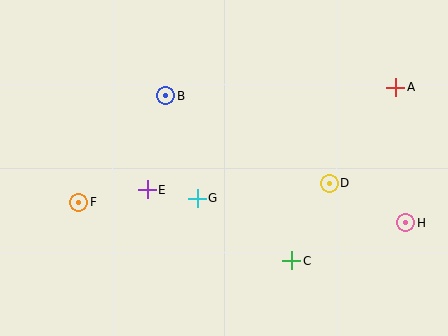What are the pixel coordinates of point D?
Point D is at (329, 183).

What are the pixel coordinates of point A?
Point A is at (396, 87).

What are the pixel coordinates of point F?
Point F is at (79, 202).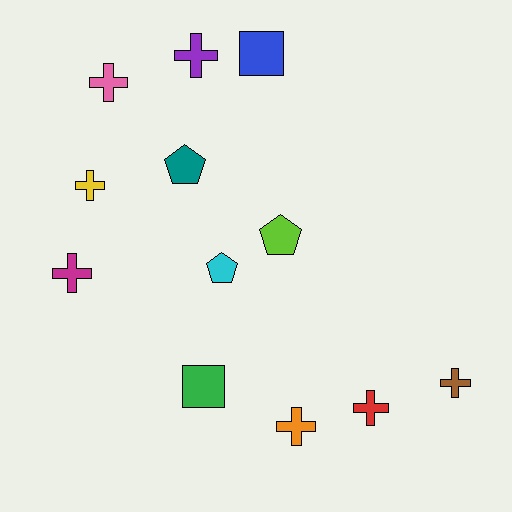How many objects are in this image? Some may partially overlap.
There are 12 objects.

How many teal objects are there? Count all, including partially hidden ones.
There is 1 teal object.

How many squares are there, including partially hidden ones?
There are 2 squares.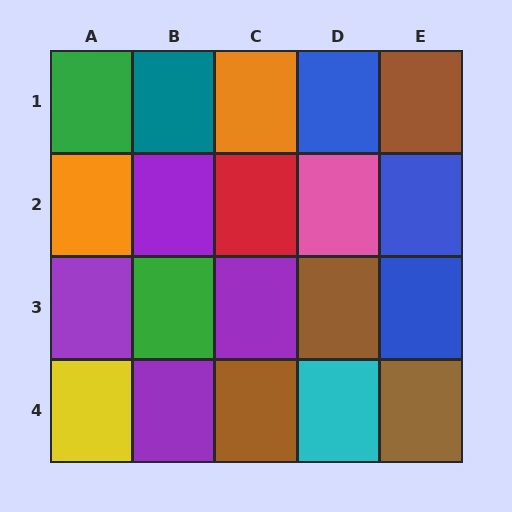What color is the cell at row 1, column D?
Blue.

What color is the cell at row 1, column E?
Brown.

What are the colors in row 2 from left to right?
Orange, purple, red, pink, blue.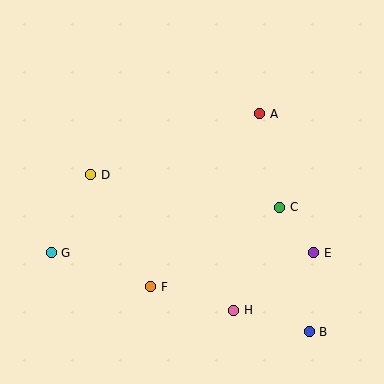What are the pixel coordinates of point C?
Point C is at (280, 207).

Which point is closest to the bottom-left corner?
Point G is closest to the bottom-left corner.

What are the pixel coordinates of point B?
Point B is at (309, 332).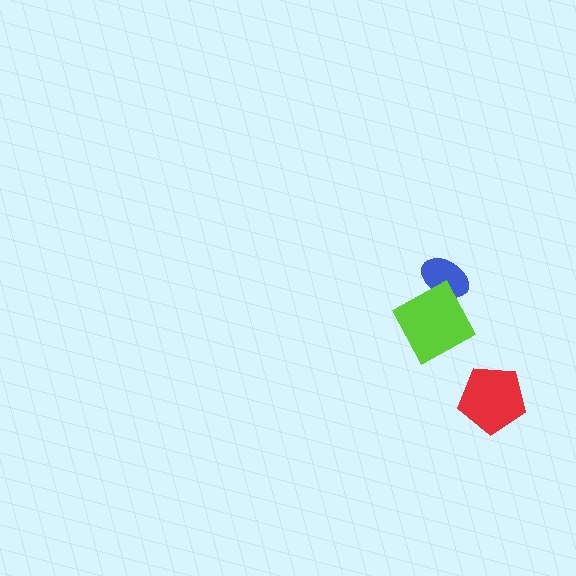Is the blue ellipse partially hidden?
Yes, it is partially covered by another shape.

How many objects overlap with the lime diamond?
1 object overlaps with the lime diamond.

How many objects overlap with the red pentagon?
0 objects overlap with the red pentagon.